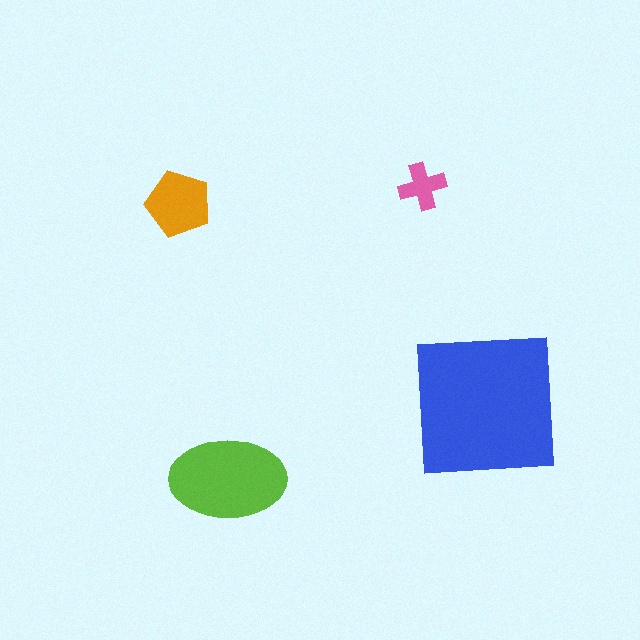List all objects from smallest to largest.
The pink cross, the orange pentagon, the lime ellipse, the blue square.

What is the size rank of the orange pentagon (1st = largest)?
3rd.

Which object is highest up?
The pink cross is topmost.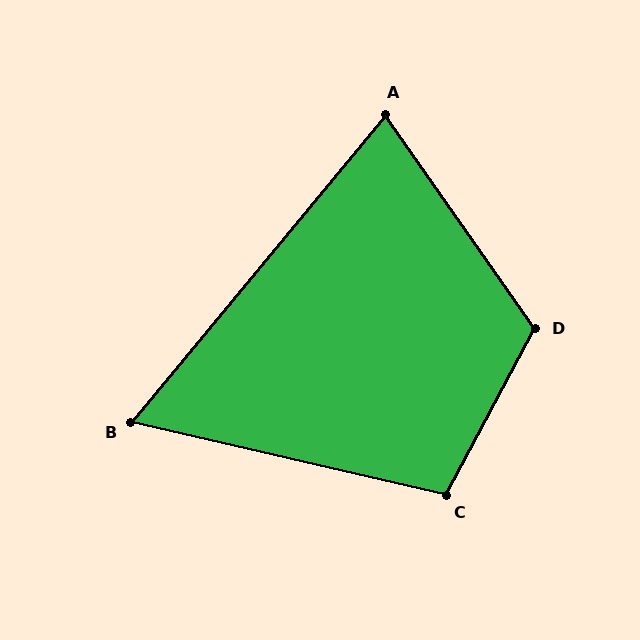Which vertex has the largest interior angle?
D, at approximately 117 degrees.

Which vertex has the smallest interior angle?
B, at approximately 63 degrees.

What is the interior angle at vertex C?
Approximately 105 degrees (obtuse).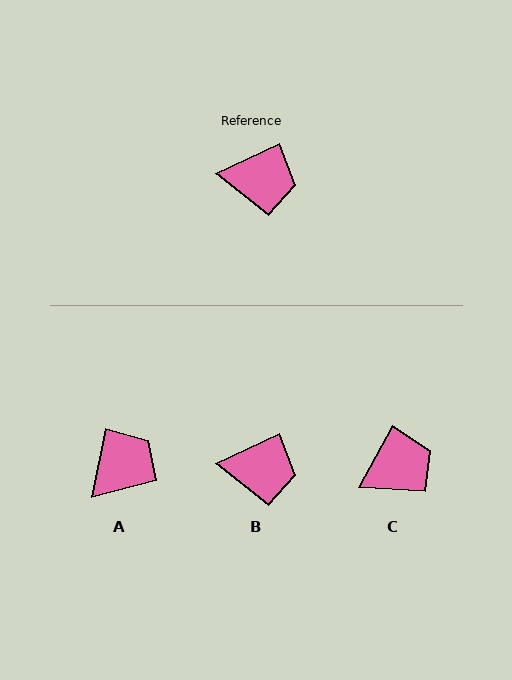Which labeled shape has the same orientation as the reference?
B.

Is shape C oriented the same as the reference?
No, it is off by about 36 degrees.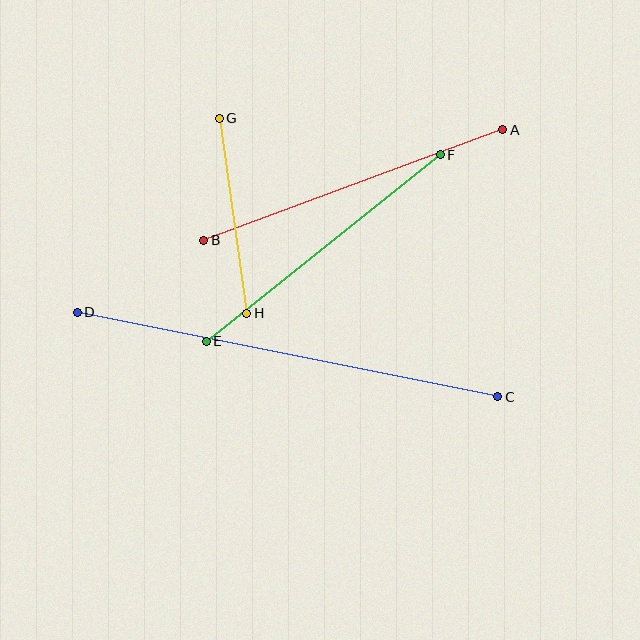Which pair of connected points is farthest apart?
Points C and D are farthest apart.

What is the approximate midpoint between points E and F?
The midpoint is at approximately (323, 248) pixels.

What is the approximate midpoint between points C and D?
The midpoint is at approximately (288, 355) pixels.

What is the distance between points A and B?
The distance is approximately 318 pixels.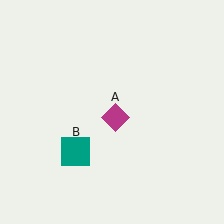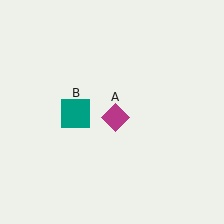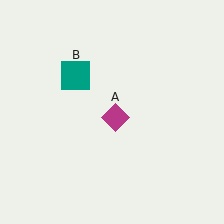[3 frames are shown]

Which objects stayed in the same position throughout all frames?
Magenta diamond (object A) remained stationary.